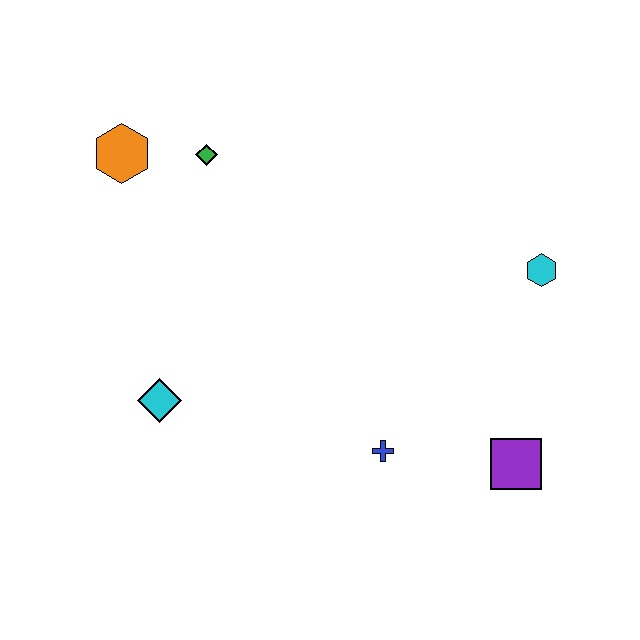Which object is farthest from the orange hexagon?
The purple square is farthest from the orange hexagon.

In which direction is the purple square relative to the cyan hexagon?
The purple square is below the cyan hexagon.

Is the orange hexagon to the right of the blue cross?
No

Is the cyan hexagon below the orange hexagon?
Yes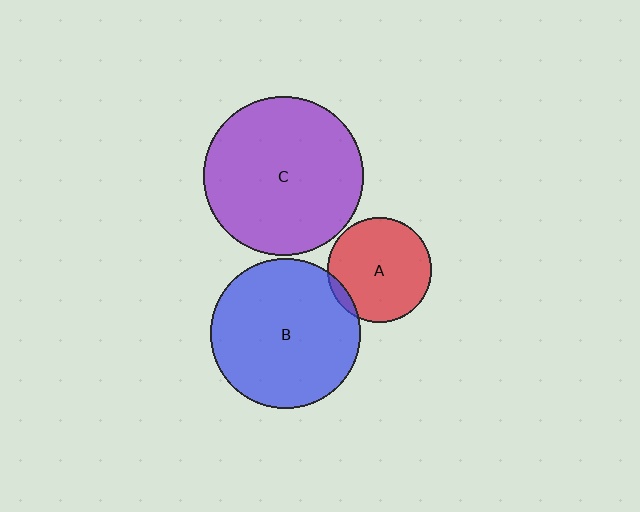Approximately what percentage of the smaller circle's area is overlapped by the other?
Approximately 5%.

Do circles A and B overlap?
Yes.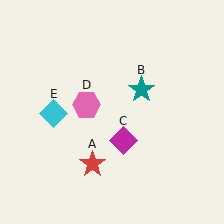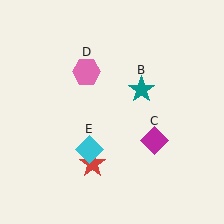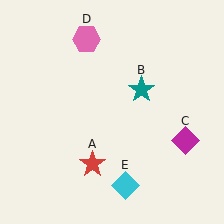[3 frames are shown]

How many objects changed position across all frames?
3 objects changed position: magenta diamond (object C), pink hexagon (object D), cyan diamond (object E).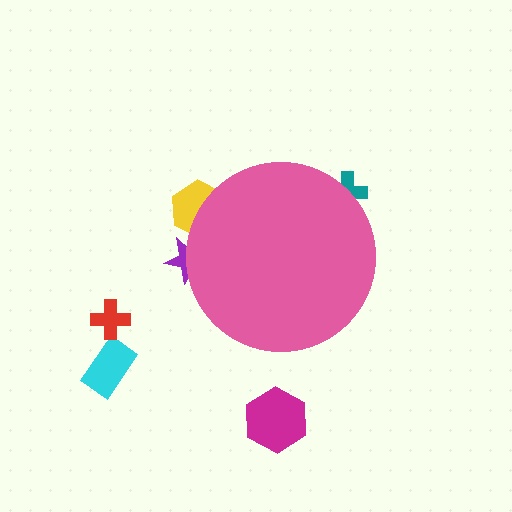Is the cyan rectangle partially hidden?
No, the cyan rectangle is fully visible.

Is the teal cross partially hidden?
Yes, the teal cross is partially hidden behind the pink circle.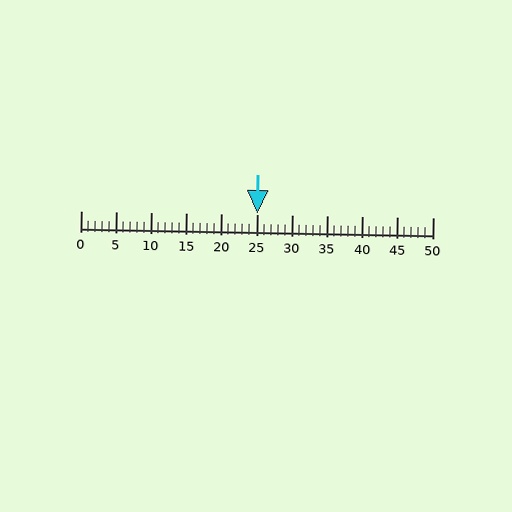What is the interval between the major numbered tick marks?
The major tick marks are spaced 5 units apart.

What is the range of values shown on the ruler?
The ruler shows values from 0 to 50.